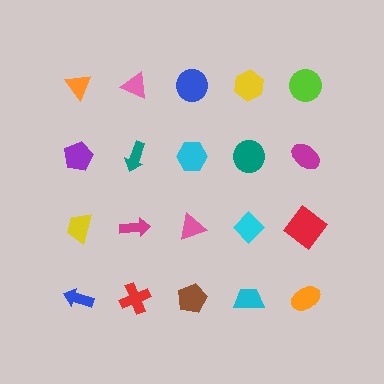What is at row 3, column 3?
A pink triangle.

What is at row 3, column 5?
A red diamond.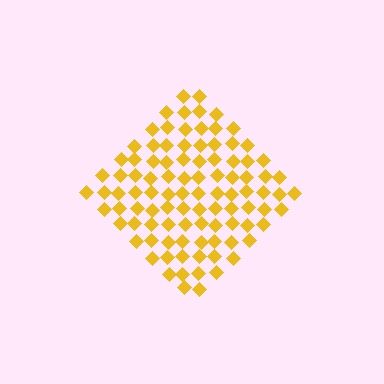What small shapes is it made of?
It is made of small diamonds.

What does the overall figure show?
The overall figure shows a diamond.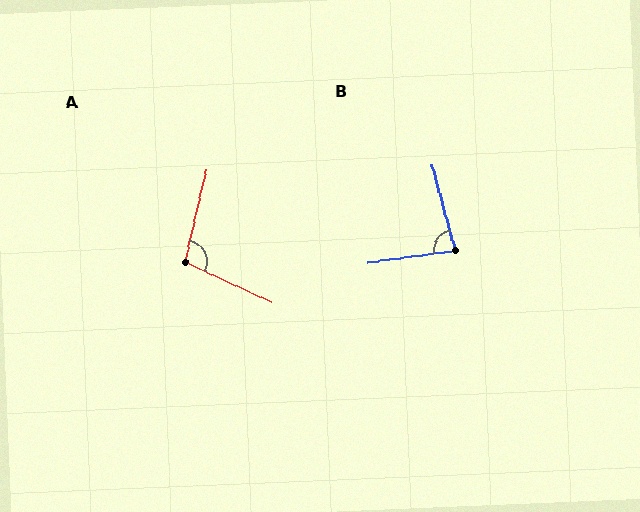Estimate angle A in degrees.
Approximately 102 degrees.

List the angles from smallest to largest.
B (83°), A (102°).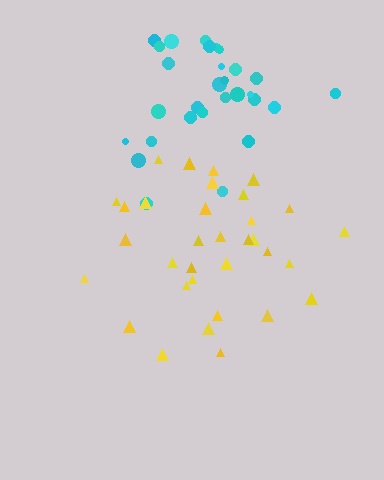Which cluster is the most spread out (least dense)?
Yellow.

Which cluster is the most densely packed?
Cyan.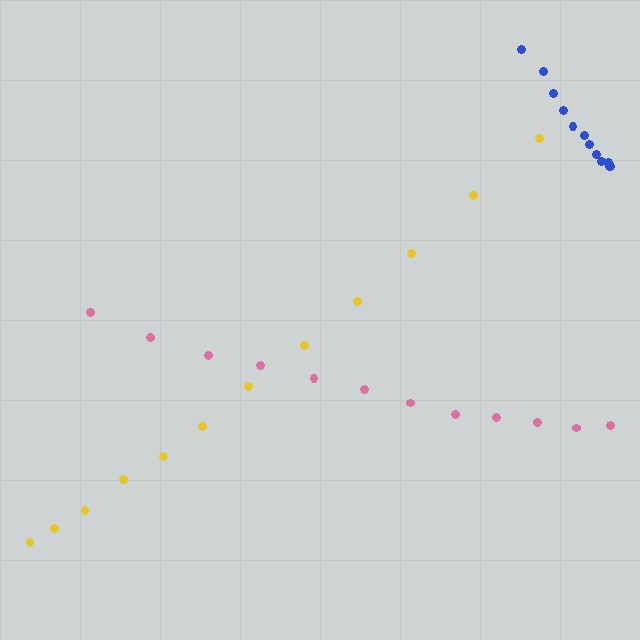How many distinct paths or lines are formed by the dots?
There are 3 distinct paths.